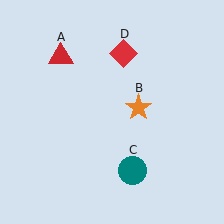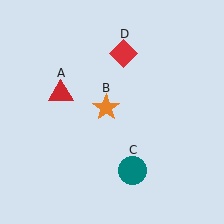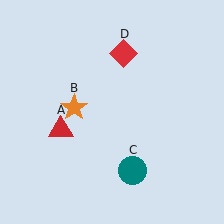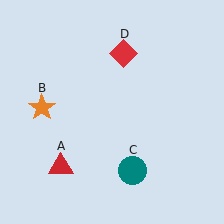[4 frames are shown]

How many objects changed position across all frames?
2 objects changed position: red triangle (object A), orange star (object B).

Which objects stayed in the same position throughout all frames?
Teal circle (object C) and red diamond (object D) remained stationary.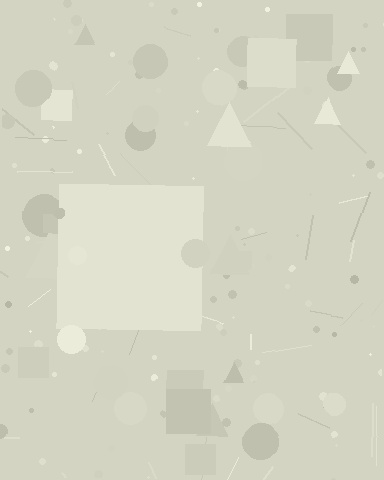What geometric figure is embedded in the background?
A square is embedded in the background.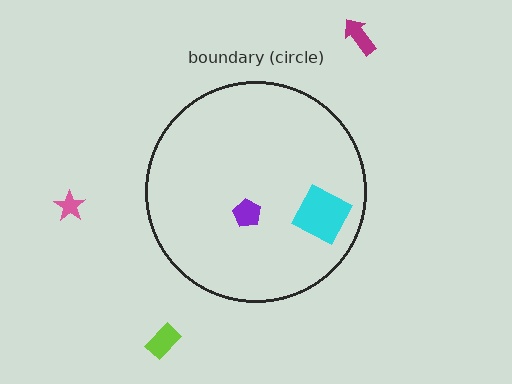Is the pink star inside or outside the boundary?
Outside.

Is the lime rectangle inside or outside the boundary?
Outside.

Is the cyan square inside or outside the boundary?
Inside.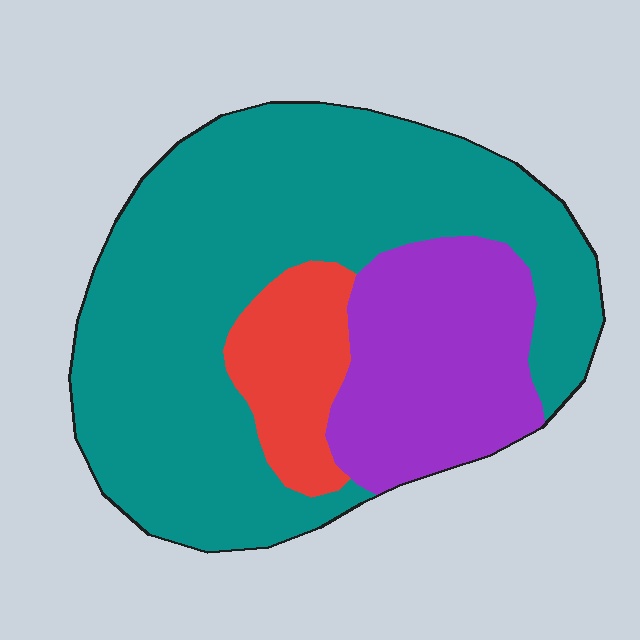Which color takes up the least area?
Red, at roughly 10%.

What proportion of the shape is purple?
Purple takes up about one quarter (1/4) of the shape.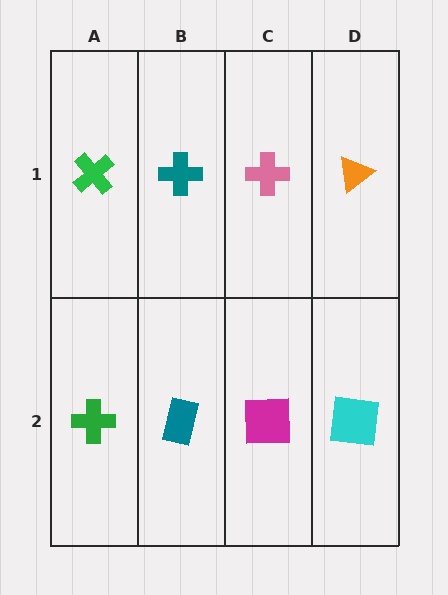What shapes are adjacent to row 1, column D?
A cyan square (row 2, column D), a pink cross (row 1, column C).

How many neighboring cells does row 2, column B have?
3.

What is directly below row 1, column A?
A green cross.